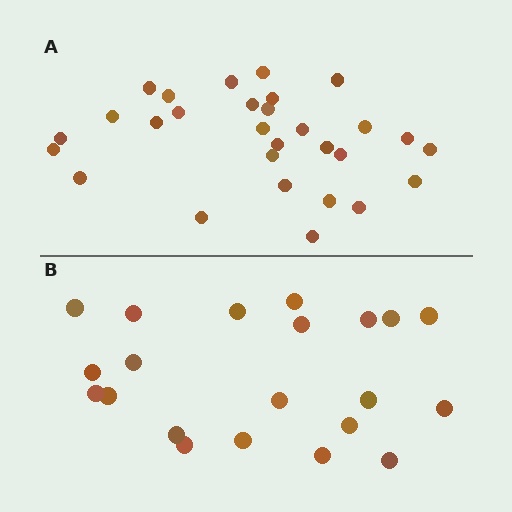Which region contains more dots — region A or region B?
Region A (the top region) has more dots.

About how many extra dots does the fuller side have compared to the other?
Region A has roughly 8 or so more dots than region B.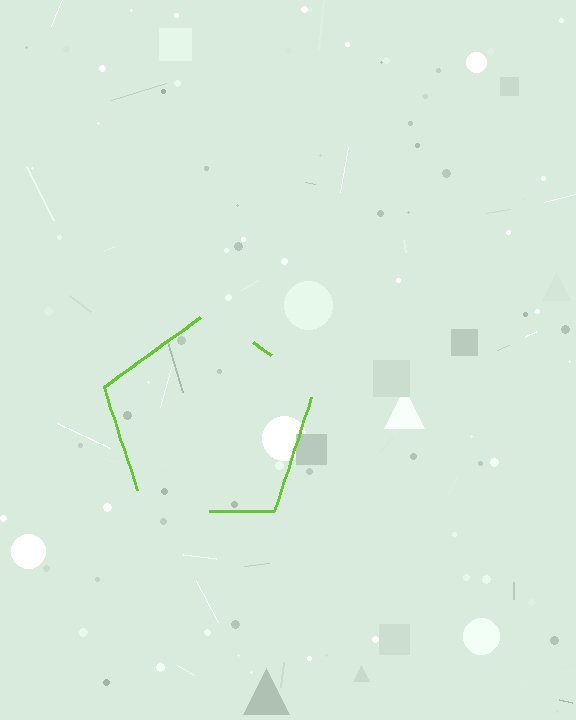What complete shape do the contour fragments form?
The contour fragments form a pentagon.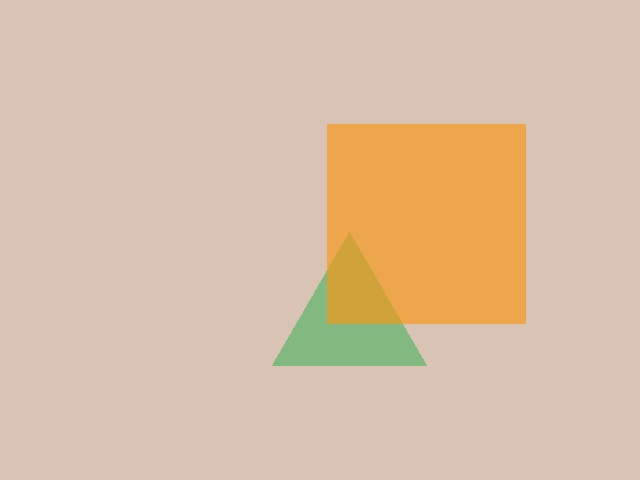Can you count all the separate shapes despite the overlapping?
Yes, there are 2 separate shapes.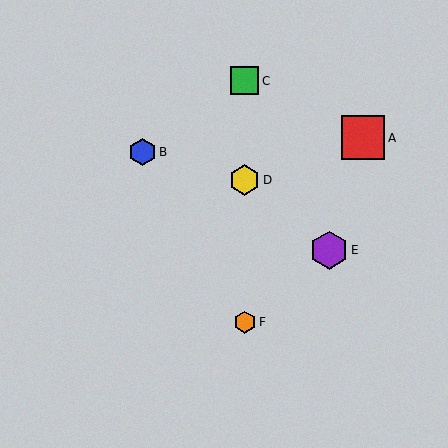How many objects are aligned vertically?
3 objects (C, D, F) are aligned vertically.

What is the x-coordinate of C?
Object C is at x≈245.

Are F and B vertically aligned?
No, F is at x≈245 and B is at x≈143.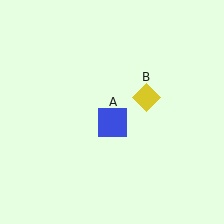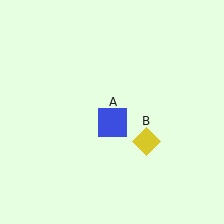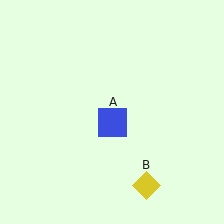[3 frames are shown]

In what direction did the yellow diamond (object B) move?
The yellow diamond (object B) moved down.